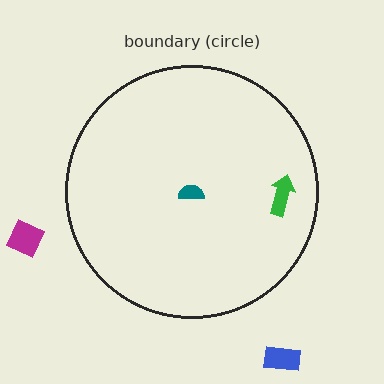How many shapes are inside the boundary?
2 inside, 2 outside.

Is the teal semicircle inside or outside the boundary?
Inside.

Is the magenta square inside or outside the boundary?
Outside.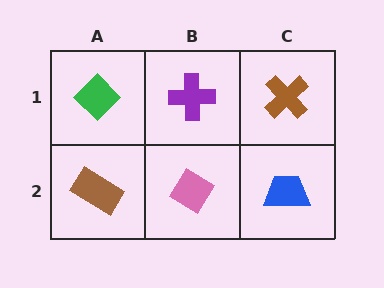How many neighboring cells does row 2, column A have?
2.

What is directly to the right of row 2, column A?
A pink diamond.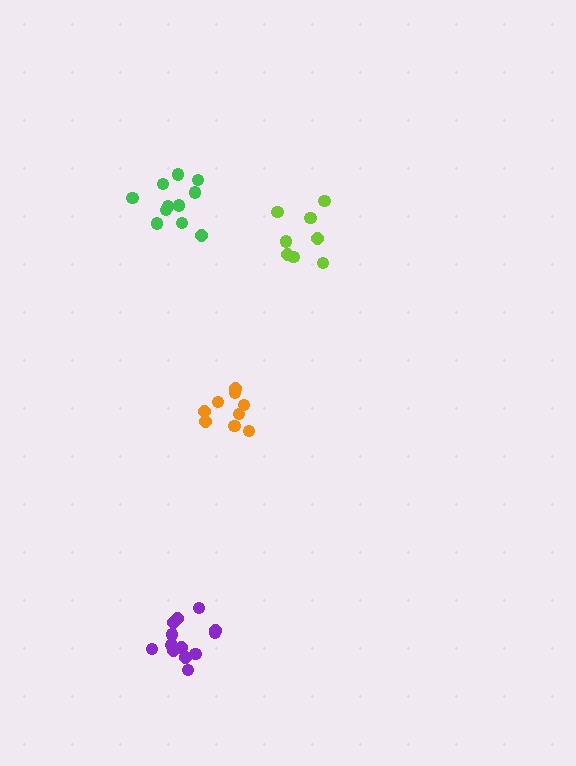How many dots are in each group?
Group 1: 9 dots, Group 2: 11 dots, Group 3: 8 dots, Group 4: 13 dots (41 total).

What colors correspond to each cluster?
The clusters are colored: orange, green, lime, purple.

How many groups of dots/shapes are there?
There are 4 groups.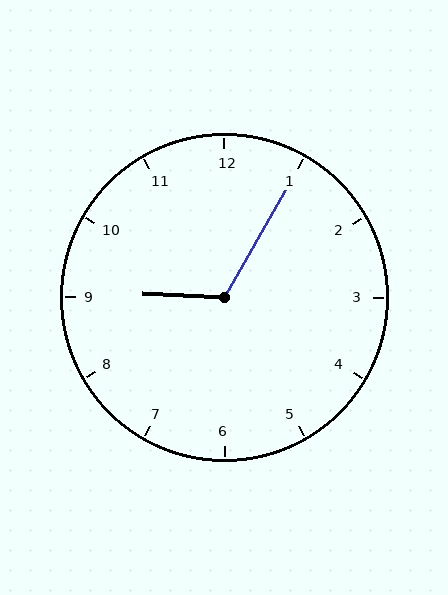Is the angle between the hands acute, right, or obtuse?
It is obtuse.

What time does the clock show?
9:05.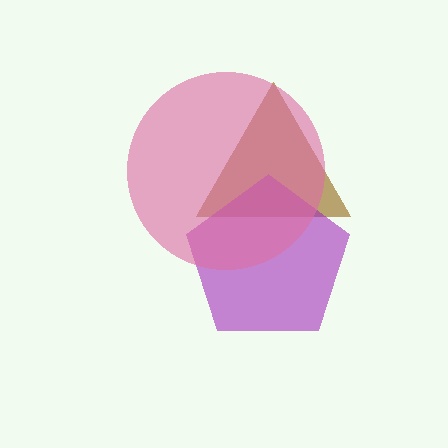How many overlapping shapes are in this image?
There are 3 overlapping shapes in the image.